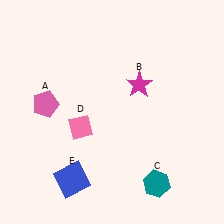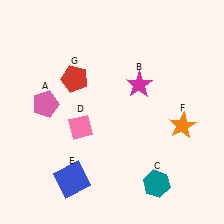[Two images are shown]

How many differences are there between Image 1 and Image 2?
There are 2 differences between the two images.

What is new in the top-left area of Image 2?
A red pentagon (G) was added in the top-left area of Image 2.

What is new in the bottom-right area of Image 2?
An orange star (F) was added in the bottom-right area of Image 2.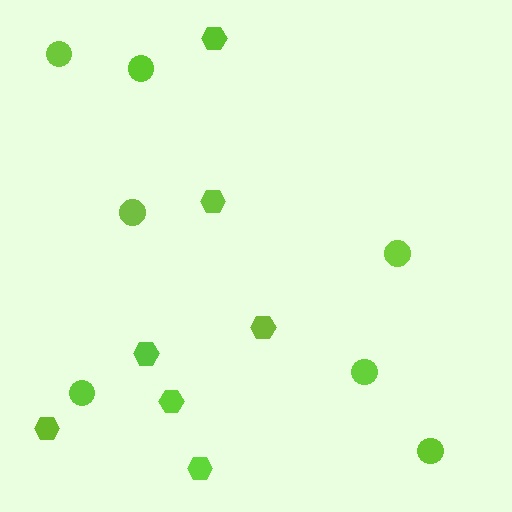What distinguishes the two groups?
There are 2 groups: one group of hexagons (7) and one group of circles (7).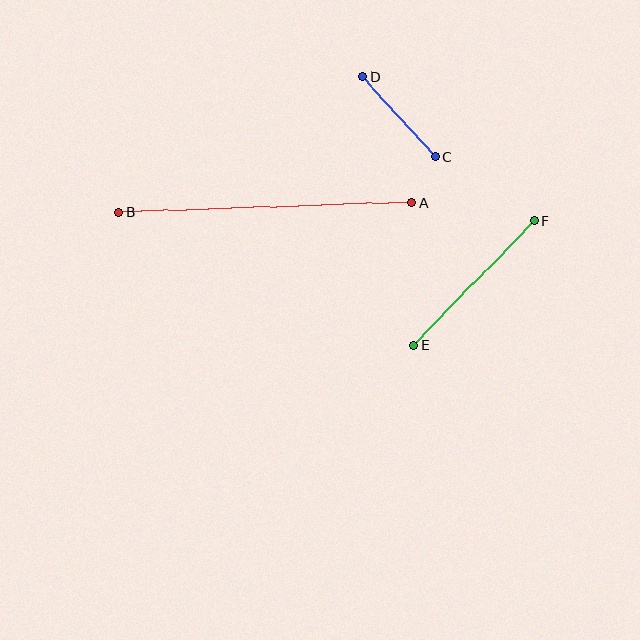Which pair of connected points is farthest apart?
Points A and B are farthest apart.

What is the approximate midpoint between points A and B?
The midpoint is at approximately (266, 207) pixels.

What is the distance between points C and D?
The distance is approximately 107 pixels.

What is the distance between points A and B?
The distance is approximately 293 pixels.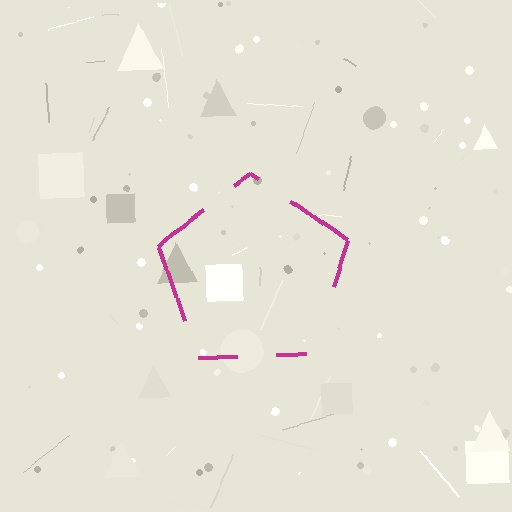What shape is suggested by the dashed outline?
The dashed outline suggests a pentagon.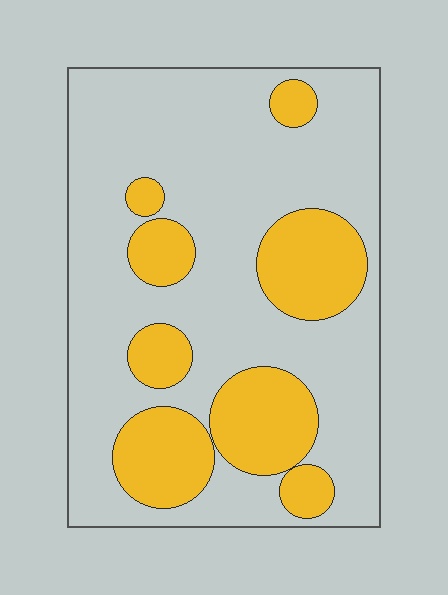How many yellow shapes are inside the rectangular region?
8.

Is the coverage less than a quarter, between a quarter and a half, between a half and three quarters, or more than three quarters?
Between a quarter and a half.